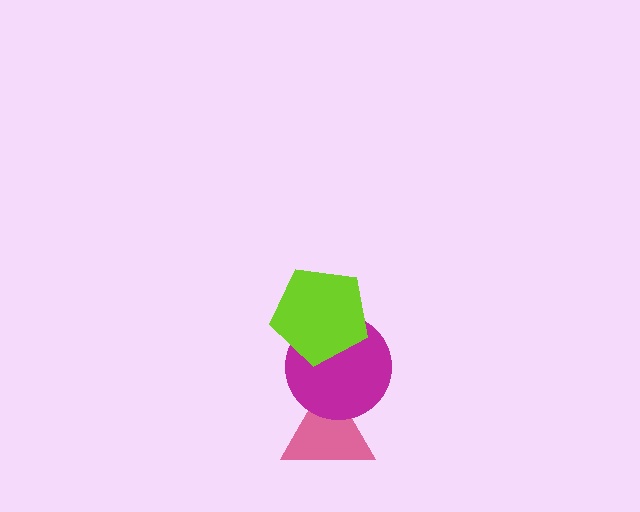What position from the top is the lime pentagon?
The lime pentagon is 1st from the top.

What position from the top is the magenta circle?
The magenta circle is 2nd from the top.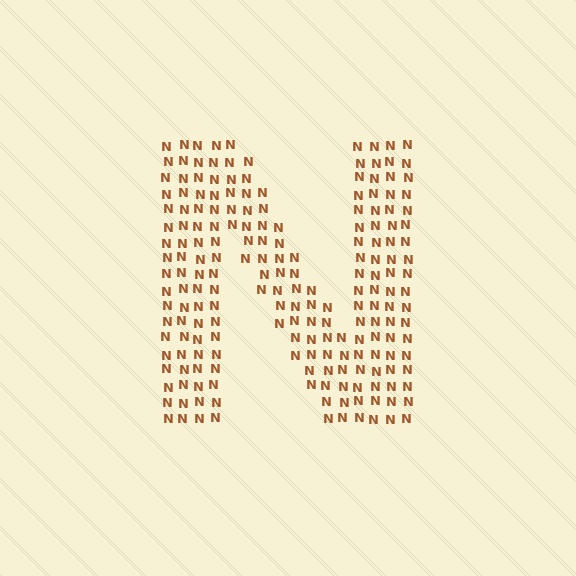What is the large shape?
The large shape is the letter N.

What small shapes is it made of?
It is made of small letter N's.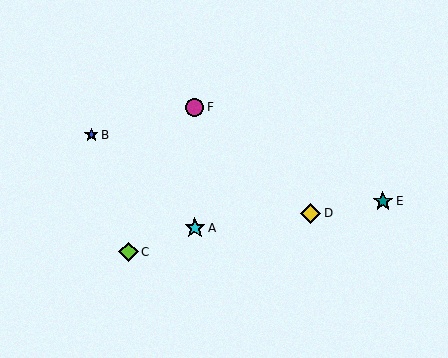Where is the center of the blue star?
The center of the blue star is at (91, 135).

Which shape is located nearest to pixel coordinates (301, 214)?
The yellow diamond (labeled D) at (311, 213) is nearest to that location.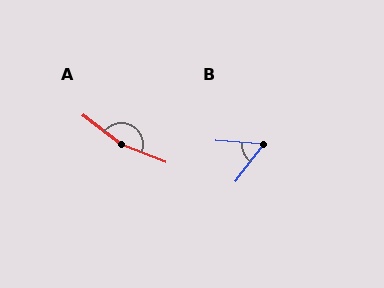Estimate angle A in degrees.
Approximately 164 degrees.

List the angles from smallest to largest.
B (56°), A (164°).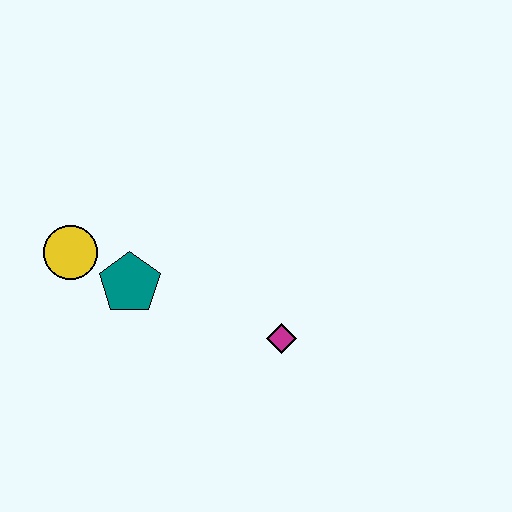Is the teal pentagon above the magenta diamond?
Yes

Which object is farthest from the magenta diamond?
The yellow circle is farthest from the magenta diamond.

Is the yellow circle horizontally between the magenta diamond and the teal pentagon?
No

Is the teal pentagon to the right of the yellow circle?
Yes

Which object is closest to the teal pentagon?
The yellow circle is closest to the teal pentagon.